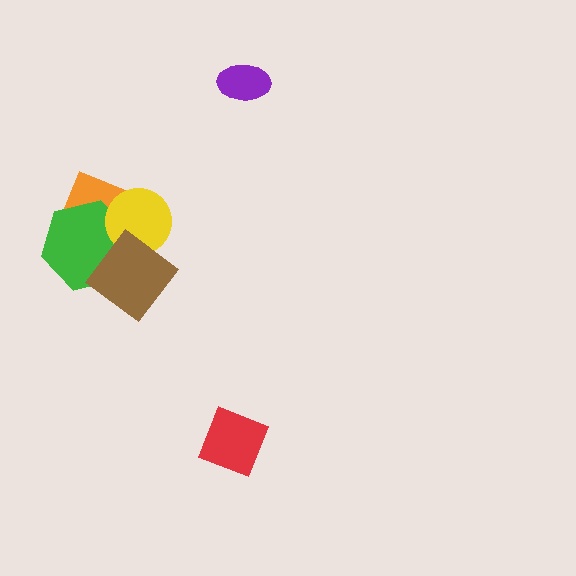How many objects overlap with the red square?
0 objects overlap with the red square.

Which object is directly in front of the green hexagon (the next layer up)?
The yellow circle is directly in front of the green hexagon.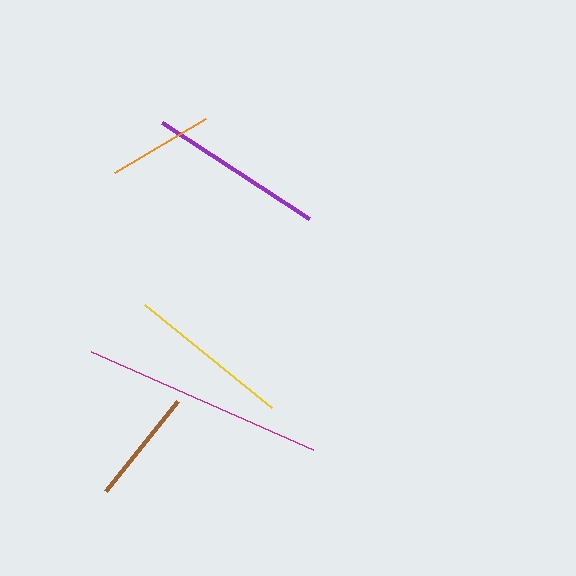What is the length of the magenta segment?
The magenta segment is approximately 243 pixels long.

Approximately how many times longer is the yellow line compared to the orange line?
The yellow line is approximately 1.5 times the length of the orange line.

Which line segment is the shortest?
The orange line is the shortest at approximately 106 pixels.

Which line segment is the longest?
The magenta line is the longest at approximately 243 pixels.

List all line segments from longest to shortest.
From longest to shortest: magenta, purple, yellow, brown, orange.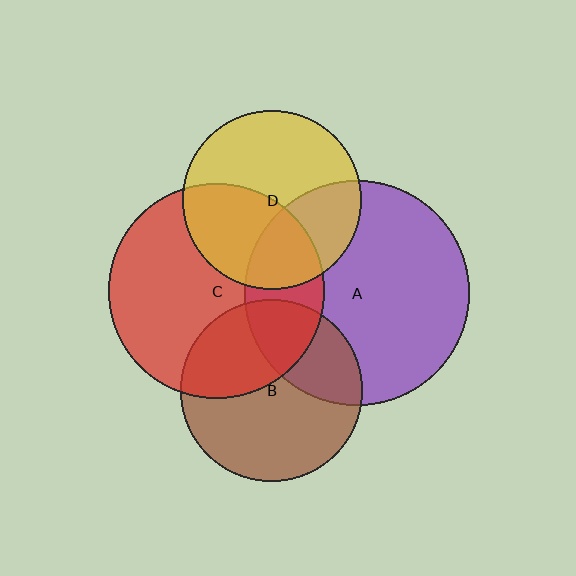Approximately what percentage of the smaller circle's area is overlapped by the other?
Approximately 35%.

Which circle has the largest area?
Circle A (purple).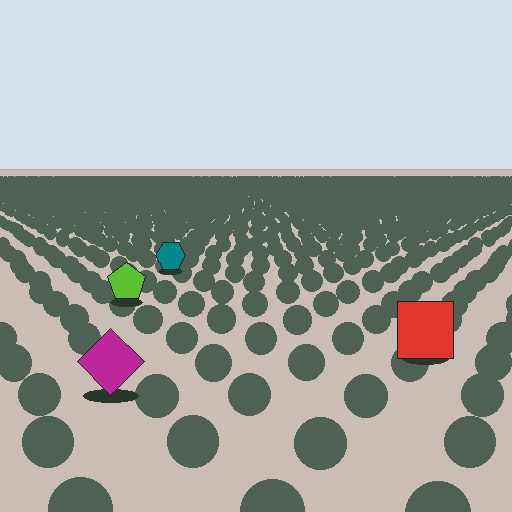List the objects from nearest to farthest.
From nearest to farthest: the magenta diamond, the red square, the lime pentagon, the teal hexagon.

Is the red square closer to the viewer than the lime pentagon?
Yes. The red square is closer — you can tell from the texture gradient: the ground texture is coarser near it.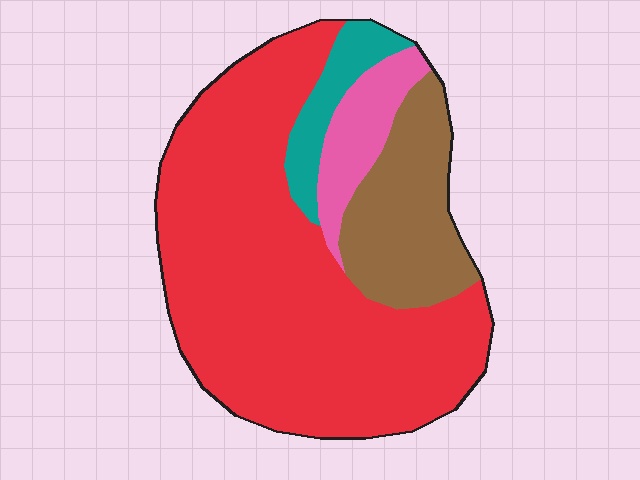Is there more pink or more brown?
Brown.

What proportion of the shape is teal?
Teal covers about 5% of the shape.